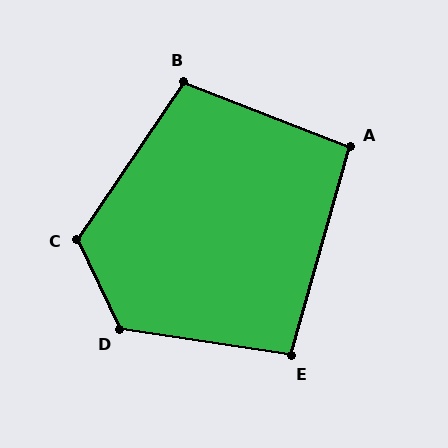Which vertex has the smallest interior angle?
A, at approximately 96 degrees.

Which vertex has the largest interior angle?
D, at approximately 124 degrees.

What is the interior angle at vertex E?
Approximately 97 degrees (obtuse).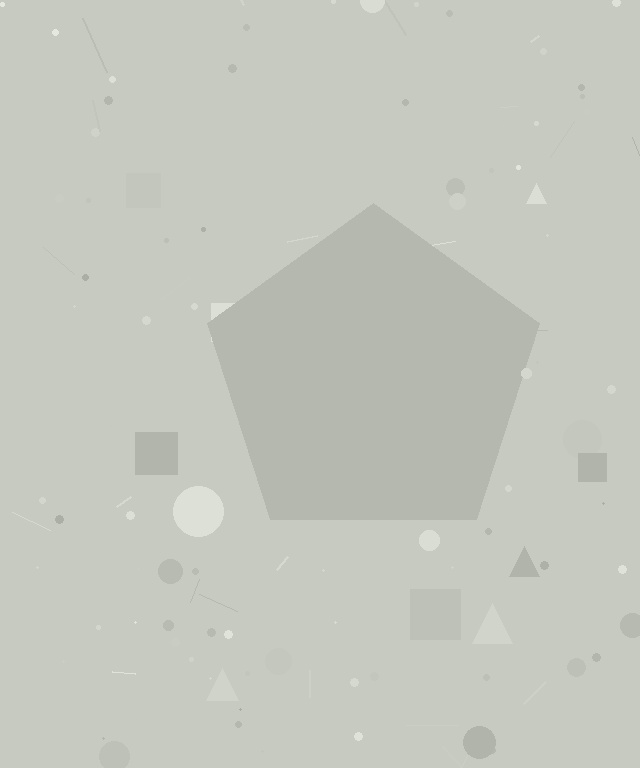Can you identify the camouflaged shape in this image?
The camouflaged shape is a pentagon.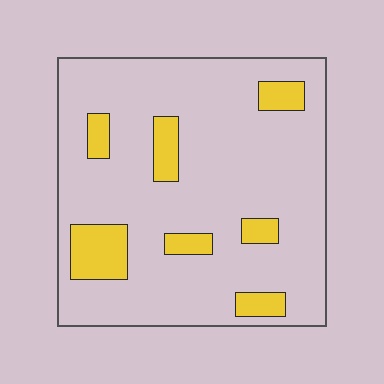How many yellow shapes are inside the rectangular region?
7.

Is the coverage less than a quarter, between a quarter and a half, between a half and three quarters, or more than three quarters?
Less than a quarter.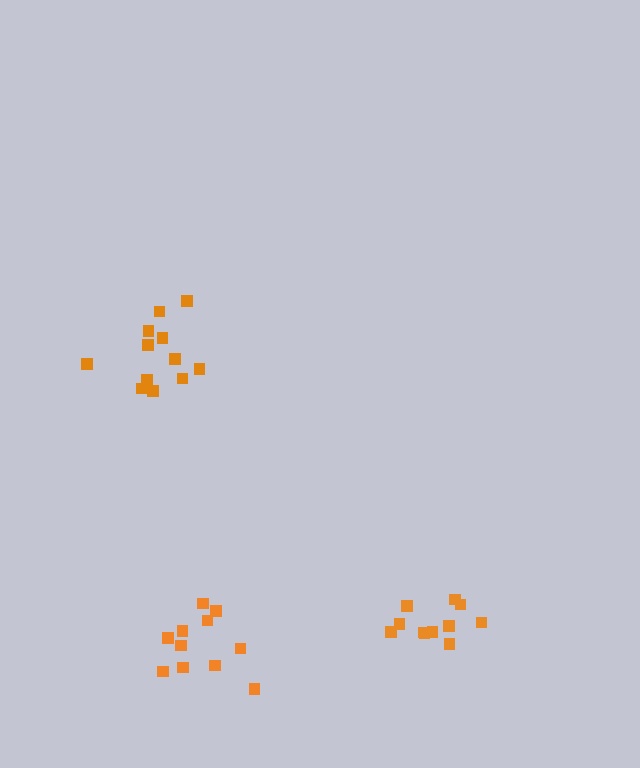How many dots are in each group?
Group 1: 12 dots, Group 2: 11 dots, Group 3: 11 dots (34 total).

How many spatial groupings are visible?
There are 3 spatial groupings.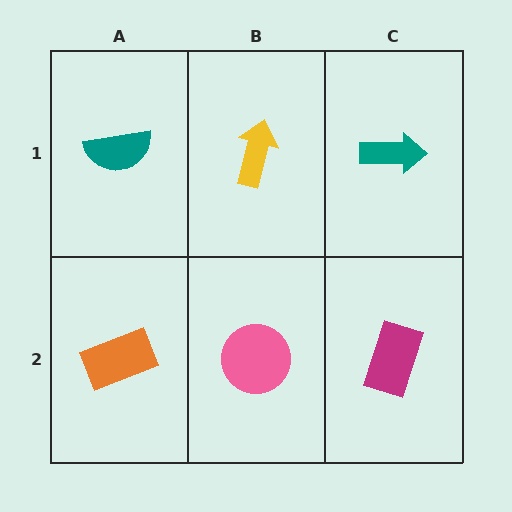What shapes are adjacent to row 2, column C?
A teal arrow (row 1, column C), a pink circle (row 2, column B).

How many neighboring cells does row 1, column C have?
2.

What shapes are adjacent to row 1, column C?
A magenta rectangle (row 2, column C), a yellow arrow (row 1, column B).